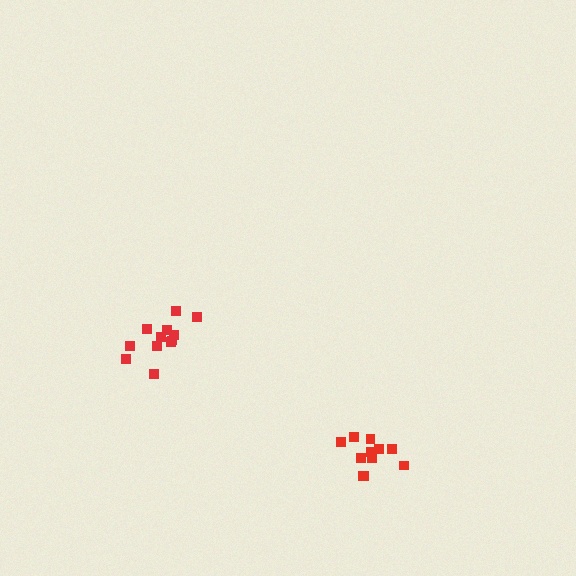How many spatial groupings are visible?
There are 2 spatial groupings.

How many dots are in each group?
Group 1: 11 dots, Group 2: 12 dots (23 total).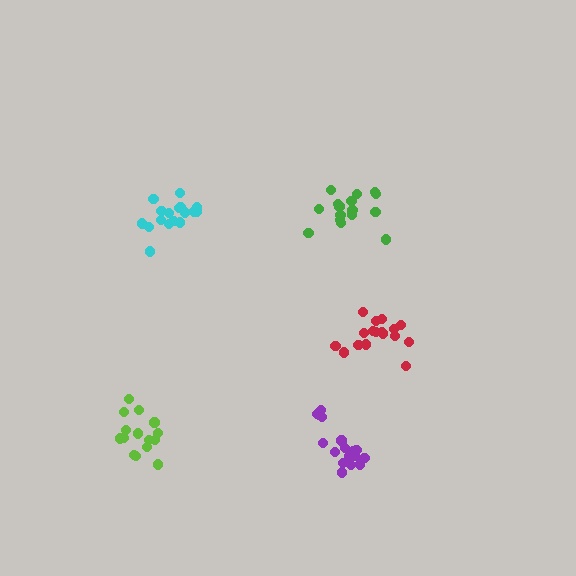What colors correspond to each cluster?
The clusters are colored: purple, cyan, lime, red, green.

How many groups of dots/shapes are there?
There are 5 groups.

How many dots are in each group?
Group 1: 17 dots, Group 2: 17 dots, Group 3: 15 dots, Group 4: 17 dots, Group 5: 16 dots (82 total).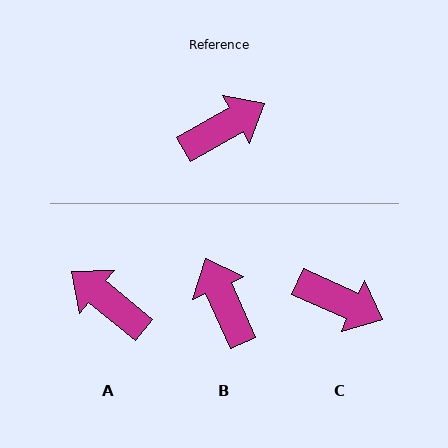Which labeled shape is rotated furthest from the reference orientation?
A, about 111 degrees away.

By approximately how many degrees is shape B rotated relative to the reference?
Approximately 84 degrees counter-clockwise.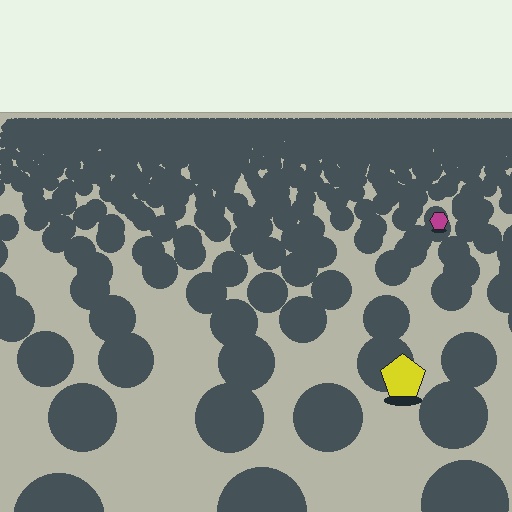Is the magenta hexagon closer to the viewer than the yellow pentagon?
No. The yellow pentagon is closer — you can tell from the texture gradient: the ground texture is coarser near it.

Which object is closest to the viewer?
The yellow pentagon is closest. The texture marks near it are larger and more spread out.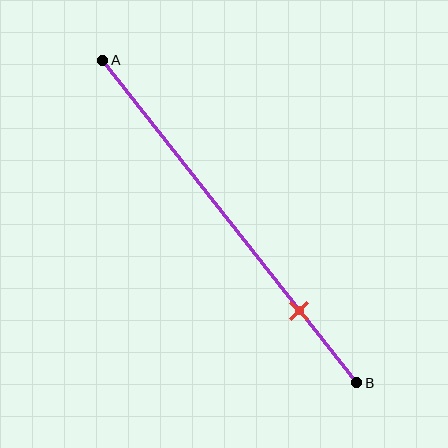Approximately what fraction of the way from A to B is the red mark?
The red mark is approximately 80% of the way from A to B.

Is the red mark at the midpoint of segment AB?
No, the mark is at about 80% from A, not at the 50% midpoint.